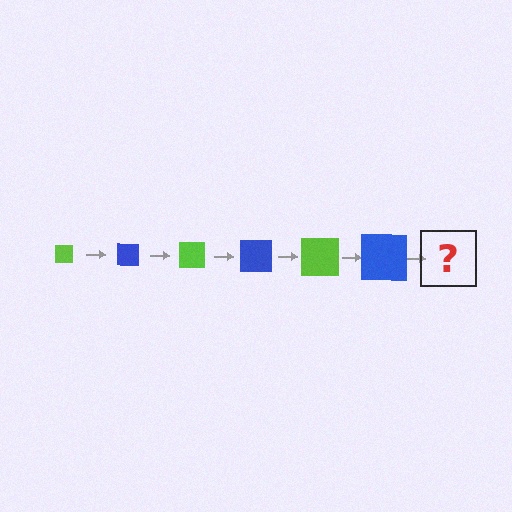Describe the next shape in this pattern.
It should be a lime square, larger than the previous one.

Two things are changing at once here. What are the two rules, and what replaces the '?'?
The two rules are that the square grows larger each step and the color cycles through lime and blue. The '?' should be a lime square, larger than the previous one.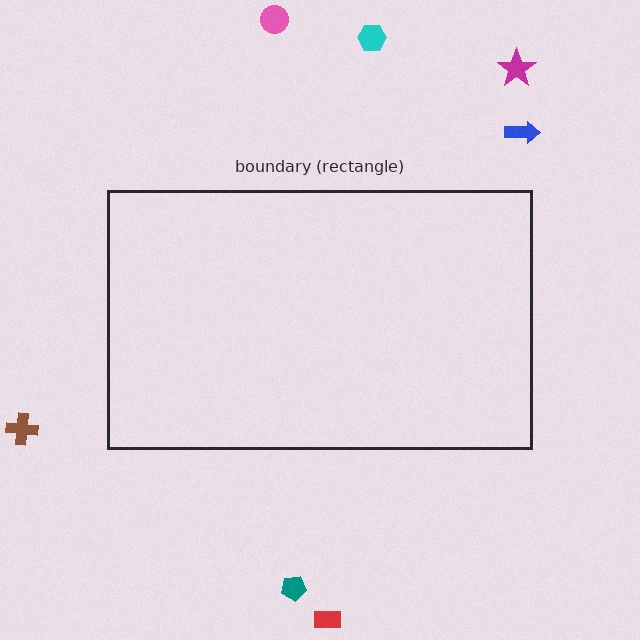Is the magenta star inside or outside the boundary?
Outside.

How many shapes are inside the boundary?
0 inside, 7 outside.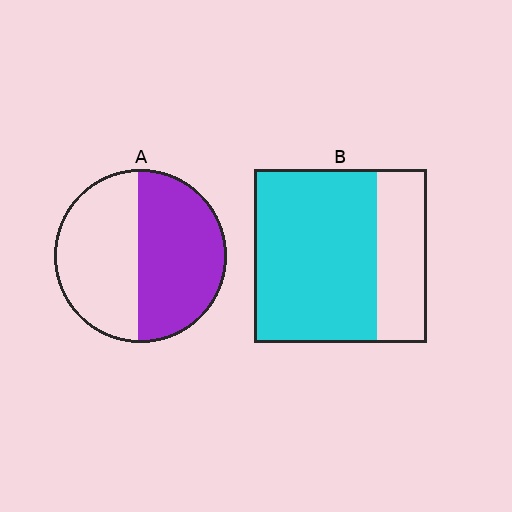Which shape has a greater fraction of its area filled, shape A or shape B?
Shape B.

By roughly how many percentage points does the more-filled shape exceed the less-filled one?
By roughly 20 percentage points (B over A).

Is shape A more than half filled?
Roughly half.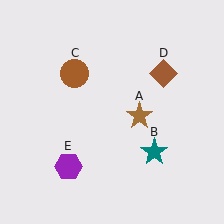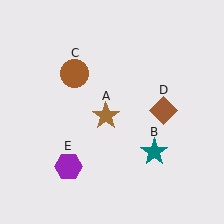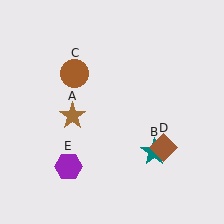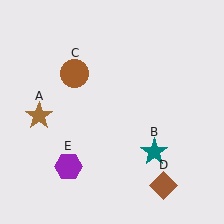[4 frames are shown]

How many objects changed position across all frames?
2 objects changed position: brown star (object A), brown diamond (object D).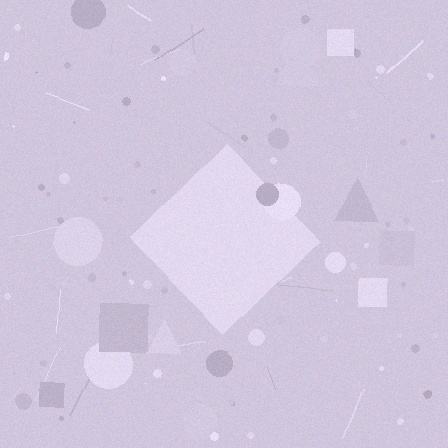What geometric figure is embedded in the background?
A diamond is embedded in the background.